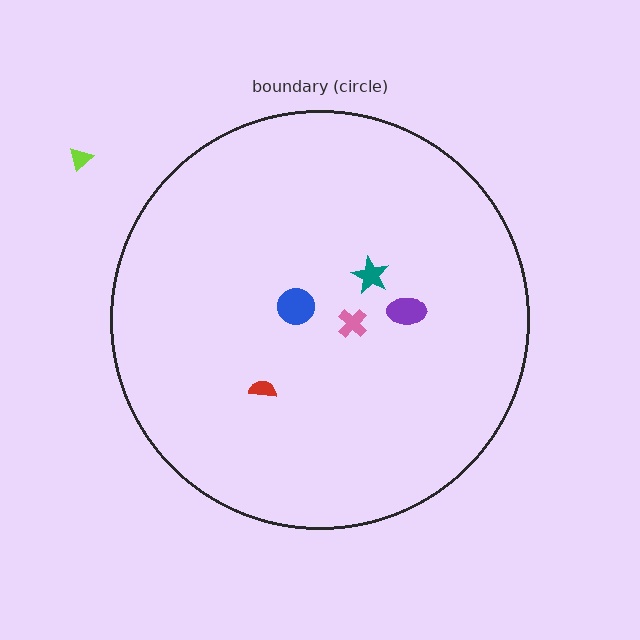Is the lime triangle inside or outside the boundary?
Outside.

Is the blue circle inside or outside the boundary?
Inside.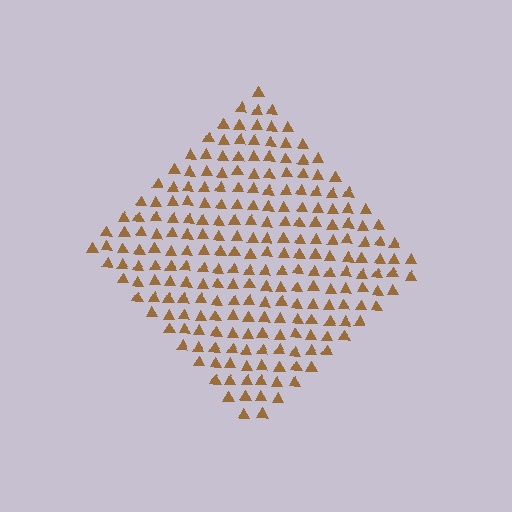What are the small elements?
The small elements are triangles.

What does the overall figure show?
The overall figure shows a diamond.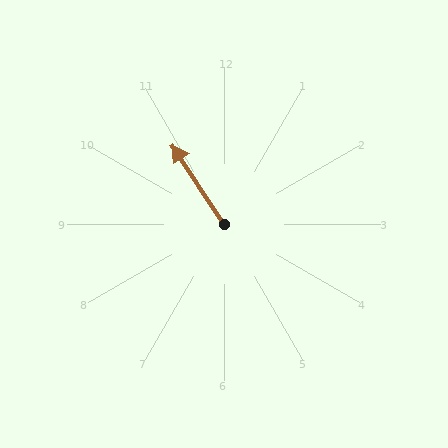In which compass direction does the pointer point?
Northwest.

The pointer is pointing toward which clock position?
Roughly 11 o'clock.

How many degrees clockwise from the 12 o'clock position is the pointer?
Approximately 327 degrees.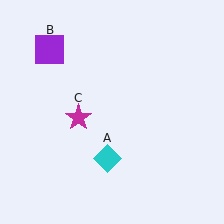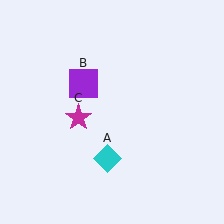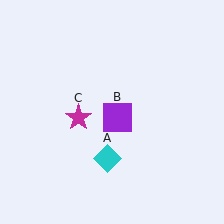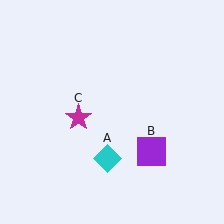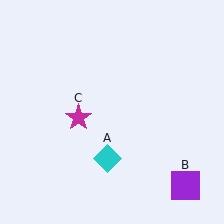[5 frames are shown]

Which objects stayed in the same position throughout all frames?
Cyan diamond (object A) and magenta star (object C) remained stationary.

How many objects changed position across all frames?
1 object changed position: purple square (object B).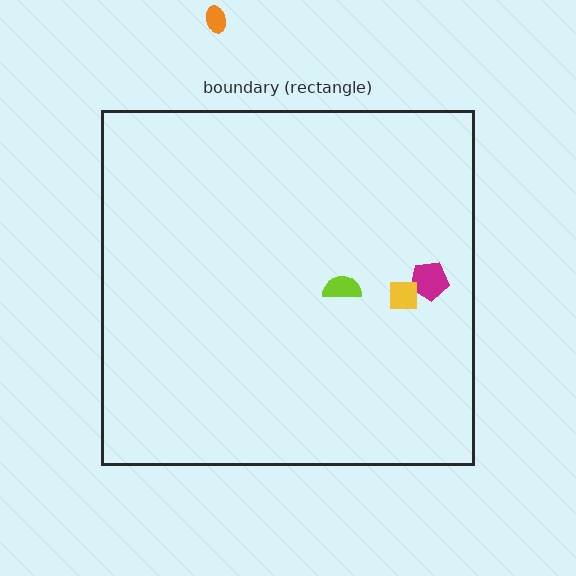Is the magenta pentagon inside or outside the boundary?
Inside.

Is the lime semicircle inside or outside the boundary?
Inside.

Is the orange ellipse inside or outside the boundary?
Outside.